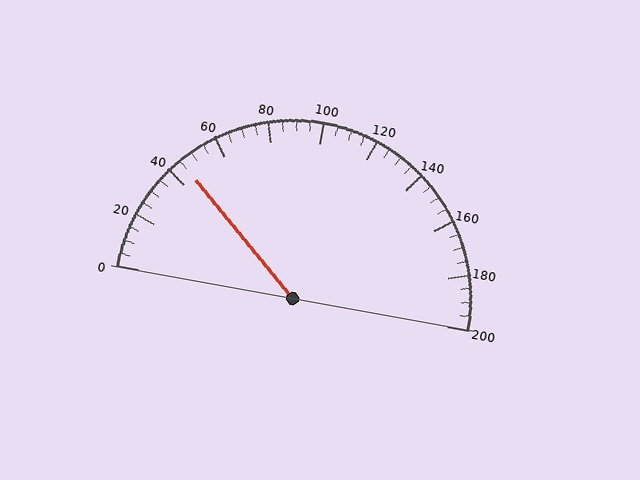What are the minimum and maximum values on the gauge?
The gauge ranges from 0 to 200.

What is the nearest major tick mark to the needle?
The nearest major tick mark is 40.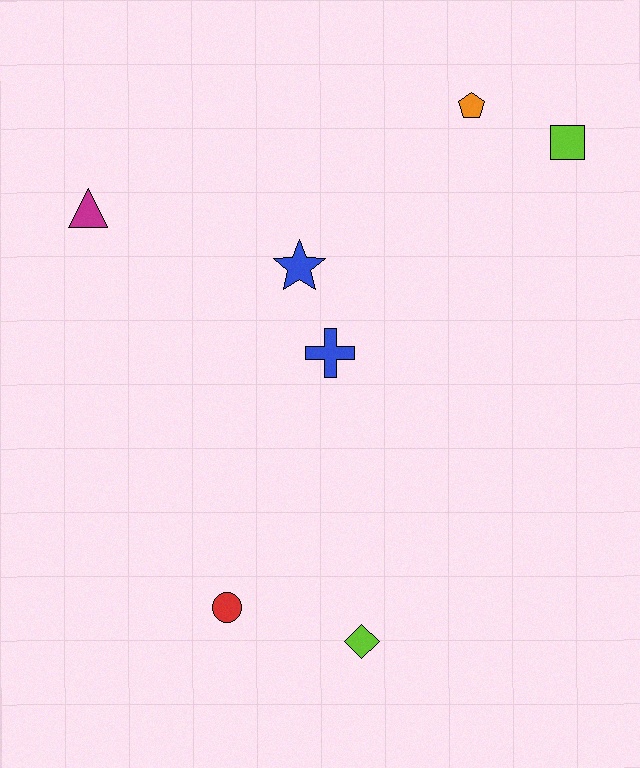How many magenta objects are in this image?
There is 1 magenta object.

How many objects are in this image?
There are 7 objects.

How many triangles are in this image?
There is 1 triangle.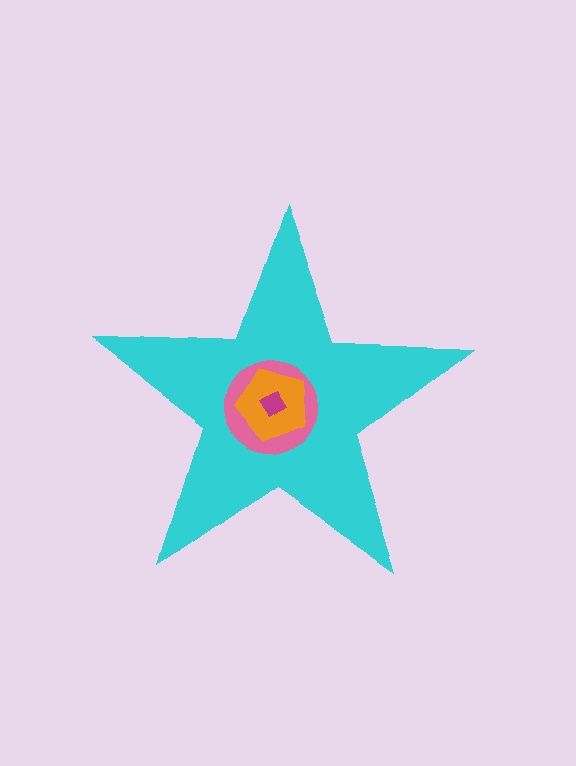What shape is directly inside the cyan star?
The pink circle.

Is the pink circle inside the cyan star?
Yes.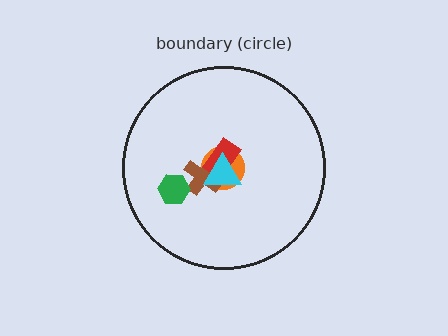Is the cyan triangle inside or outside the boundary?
Inside.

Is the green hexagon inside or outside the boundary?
Inside.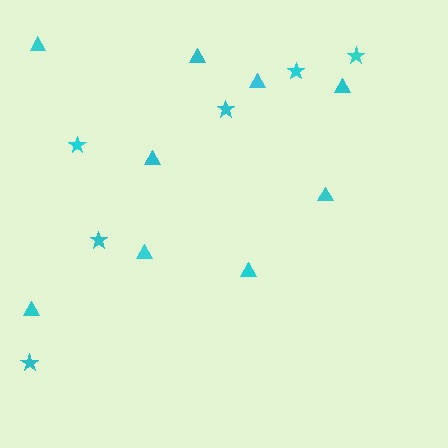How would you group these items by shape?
There are 2 groups: one group of triangles (9) and one group of stars (6).